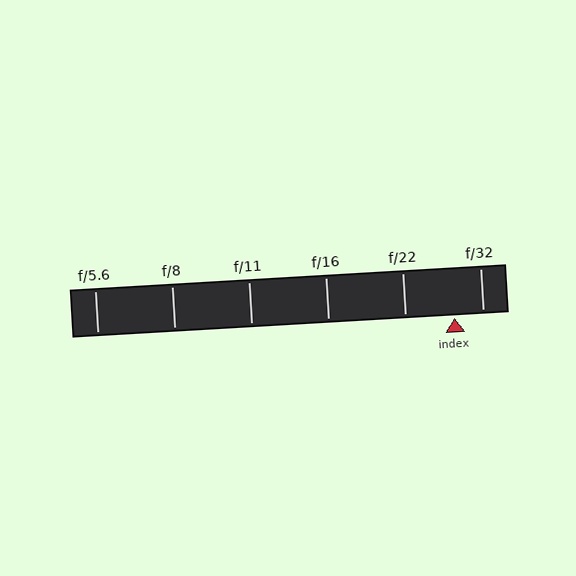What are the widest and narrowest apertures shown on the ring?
The widest aperture shown is f/5.6 and the narrowest is f/32.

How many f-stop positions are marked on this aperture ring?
There are 6 f-stop positions marked.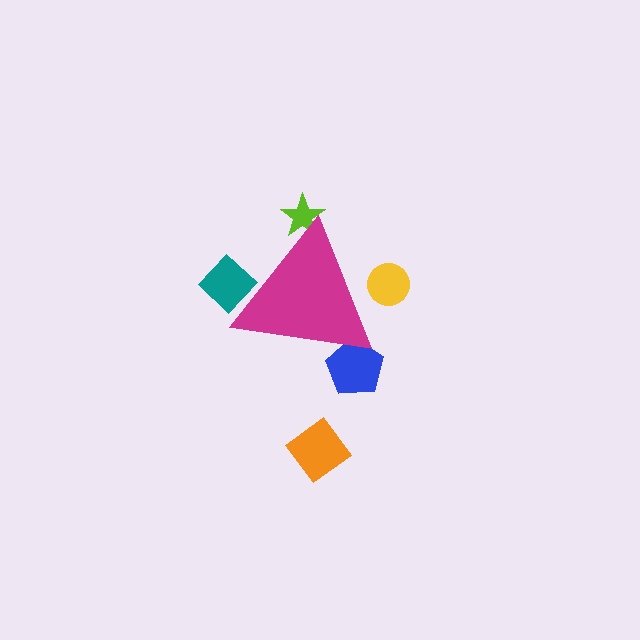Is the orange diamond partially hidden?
No, the orange diamond is fully visible.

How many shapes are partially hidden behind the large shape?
4 shapes are partially hidden.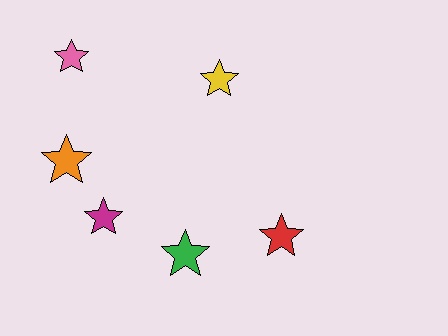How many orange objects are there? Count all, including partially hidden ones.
There is 1 orange object.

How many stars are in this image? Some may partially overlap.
There are 6 stars.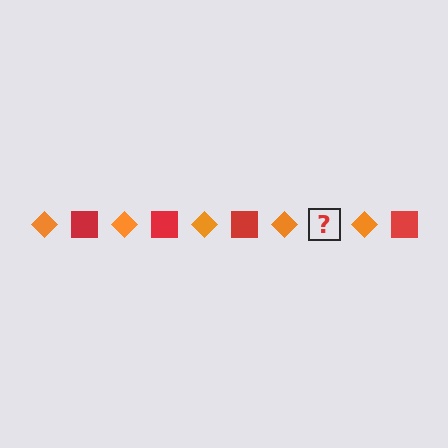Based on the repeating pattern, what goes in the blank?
The blank should be a red square.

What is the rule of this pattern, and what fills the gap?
The rule is that the pattern alternates between orange diamond and red square. The gap should be filled with a red square.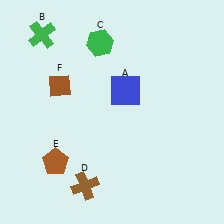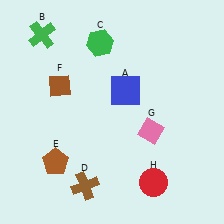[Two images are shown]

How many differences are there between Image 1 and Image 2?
There are 2 differences between the two images.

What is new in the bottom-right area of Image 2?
A red circle (H) was added in the bottom-right area of Image 2.